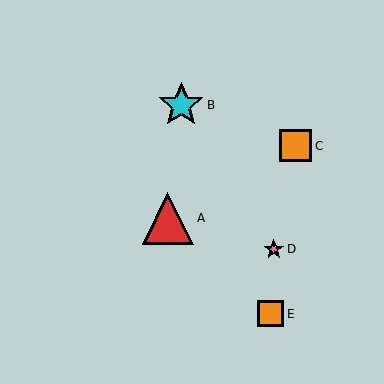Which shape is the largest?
The red triangle (labeled A) is the largest.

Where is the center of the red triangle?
The center of the red triangle is at (168, 218).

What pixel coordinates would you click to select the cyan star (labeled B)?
Click at (181, 105) to select the cyan star B.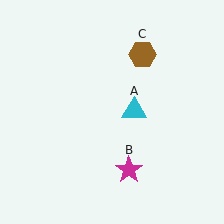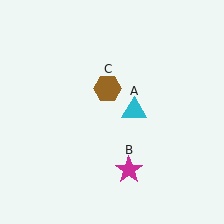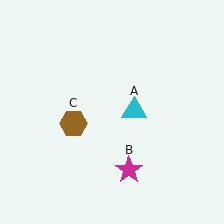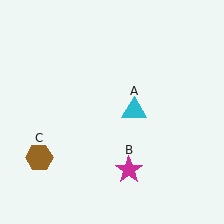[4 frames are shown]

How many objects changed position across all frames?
1 object changed position: brown hexagon (object C).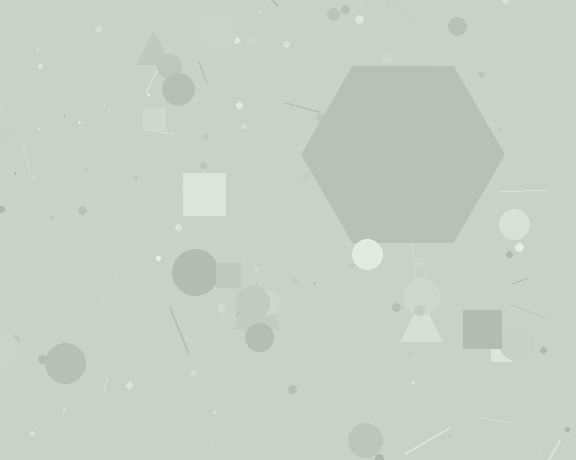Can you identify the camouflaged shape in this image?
The camouflaged shape is a hexagon.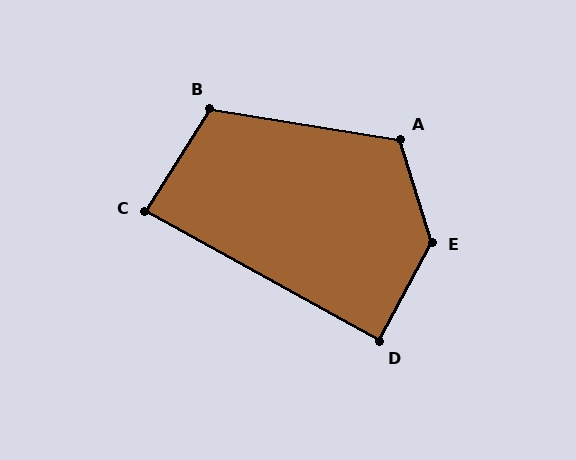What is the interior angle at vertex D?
Approximately 89 degrees (approximately right).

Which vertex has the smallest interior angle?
C, at approximately 87 degrees.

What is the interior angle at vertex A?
Approximately 116 degrees (obtuse).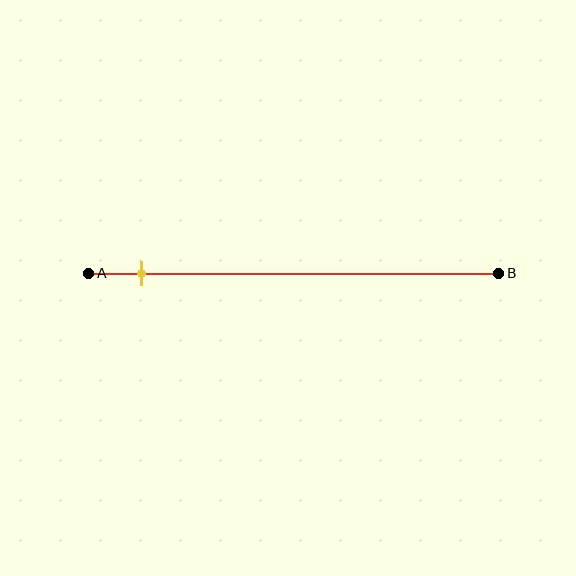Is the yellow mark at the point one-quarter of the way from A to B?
No, the mark is at about 15% from A, not at the 25% one-quarter point.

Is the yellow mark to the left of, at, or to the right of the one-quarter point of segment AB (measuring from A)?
The yellow mark is to the left of the one-quarter point of segment AB.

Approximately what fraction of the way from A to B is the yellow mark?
The yellow mark is approximately 15% of the way from A to B.